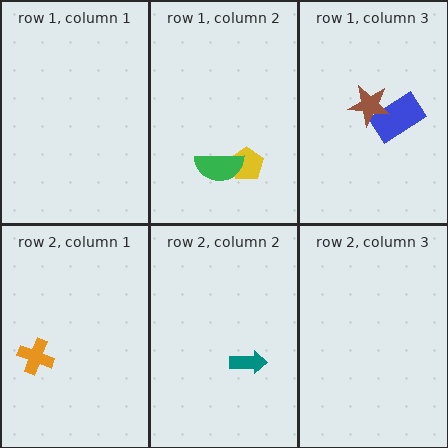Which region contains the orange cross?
The row 2, column 1 region.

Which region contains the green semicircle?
The row 1, column 2 region.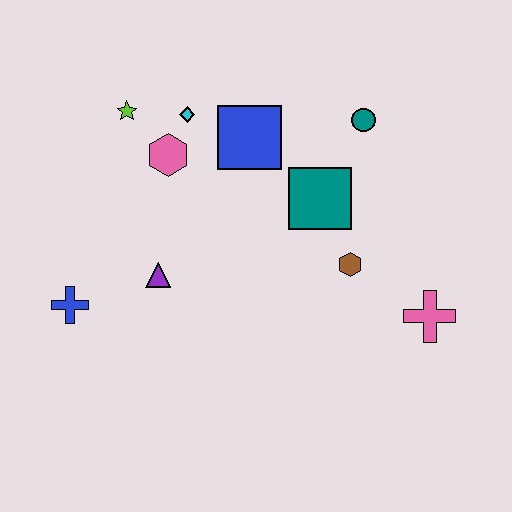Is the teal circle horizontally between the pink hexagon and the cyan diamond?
No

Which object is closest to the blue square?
The cyan diamond is closest to the blue square.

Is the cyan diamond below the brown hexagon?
No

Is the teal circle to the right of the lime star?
Yes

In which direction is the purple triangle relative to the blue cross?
The purple triangle is to the right of the blue cross.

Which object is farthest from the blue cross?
The pink cross is farthest from the blue cross.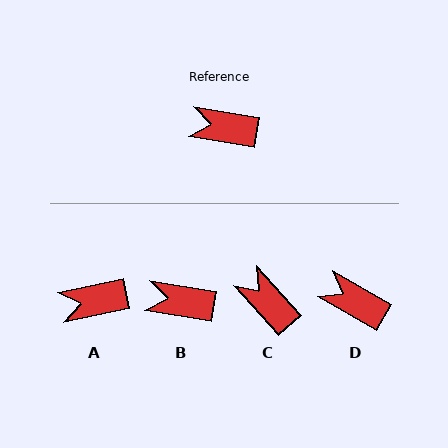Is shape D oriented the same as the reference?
No, it is off by about 21 degrees.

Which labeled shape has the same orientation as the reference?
B.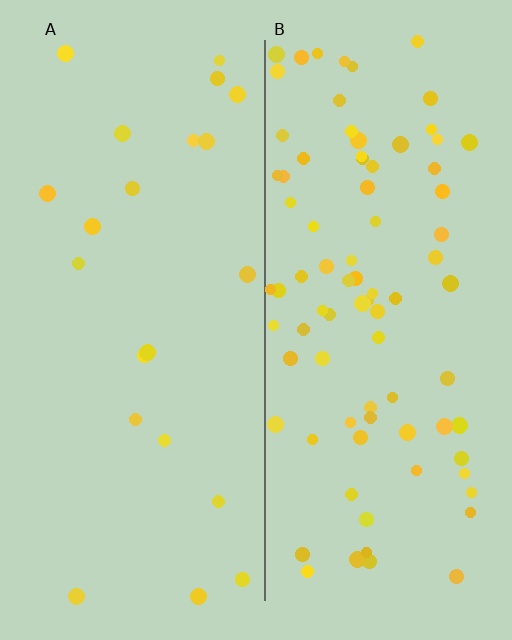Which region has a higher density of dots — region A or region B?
B (the right).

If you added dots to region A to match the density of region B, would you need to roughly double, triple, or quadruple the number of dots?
Approximately quadruple.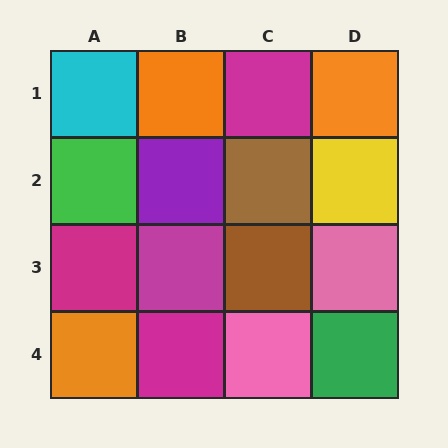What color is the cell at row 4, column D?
Green.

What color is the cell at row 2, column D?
Yellow.